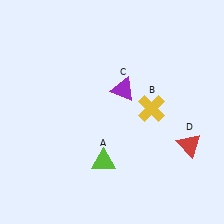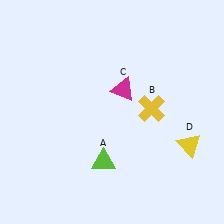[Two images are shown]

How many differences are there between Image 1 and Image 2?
There are 2 differences between the two images.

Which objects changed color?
C changed from purple to magenta. D changed from red to yellow.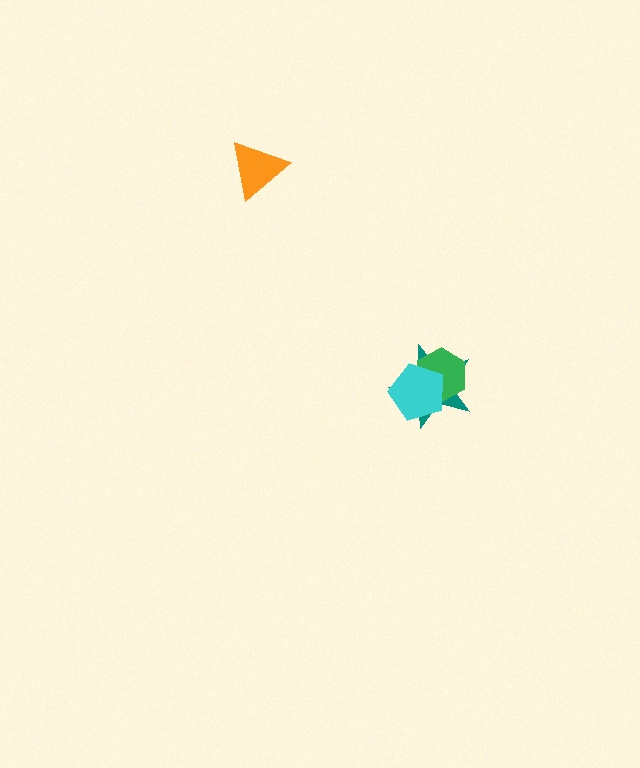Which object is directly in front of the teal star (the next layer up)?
The green hexagon is directly in front of the teal star.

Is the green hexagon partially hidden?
Yes, it is partially covered by another shape.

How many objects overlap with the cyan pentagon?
2 objects overlap with the cyan pentagon.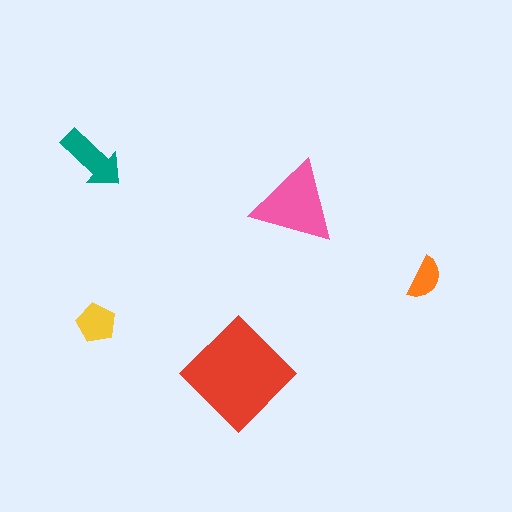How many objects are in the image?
There are 5 objects in the image.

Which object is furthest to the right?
The orange semicircle is rightmost.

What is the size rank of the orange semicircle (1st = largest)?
5th.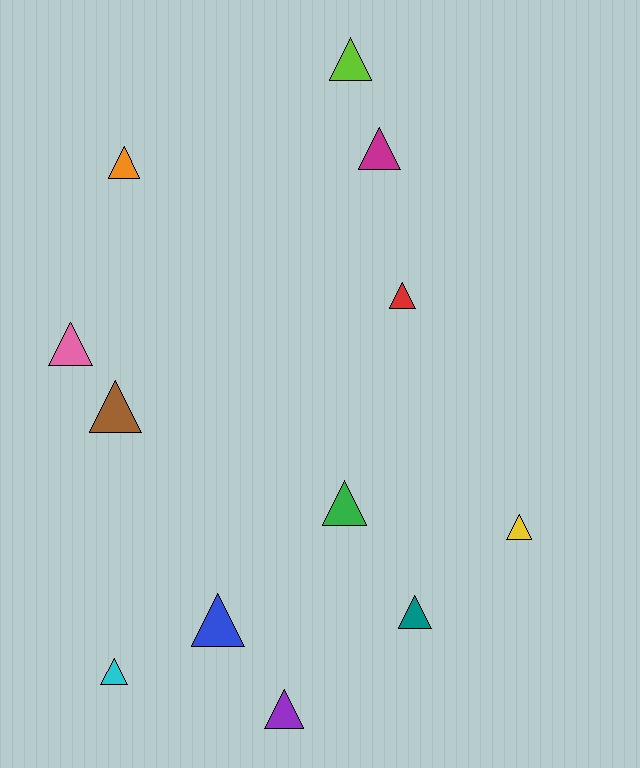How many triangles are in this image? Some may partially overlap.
There are 12 triangles.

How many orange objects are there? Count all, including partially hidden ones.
There is 1 orange object.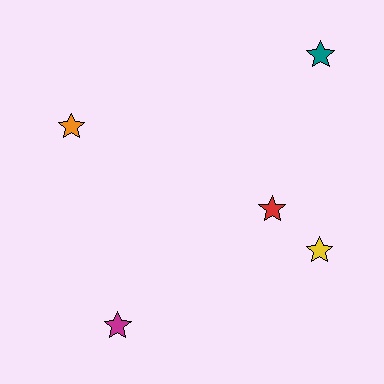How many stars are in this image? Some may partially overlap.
There are 5 stars.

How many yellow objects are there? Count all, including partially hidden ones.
There is 1 yellow object.